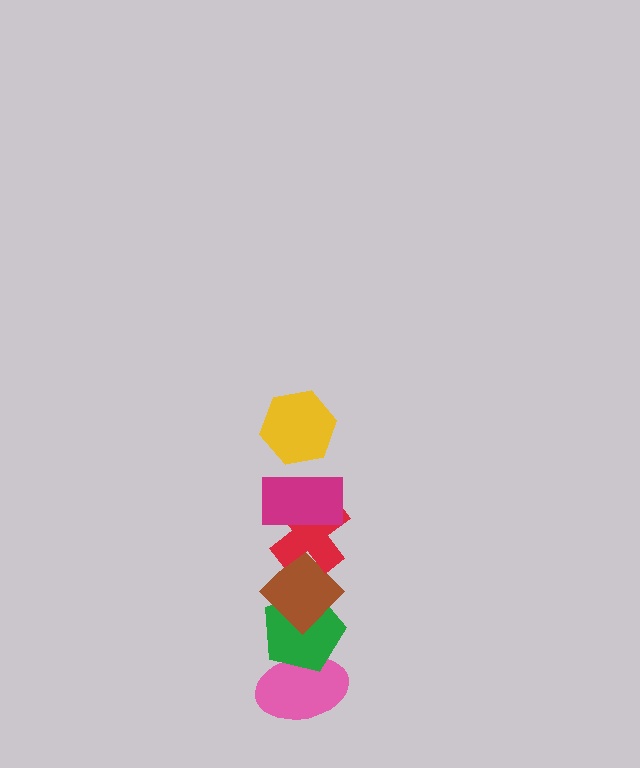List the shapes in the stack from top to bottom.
From top to bottom: the yellow hexagon, the magenta rectangle, the red cross, the brown diamond, the green pentagon, the pink ellipse.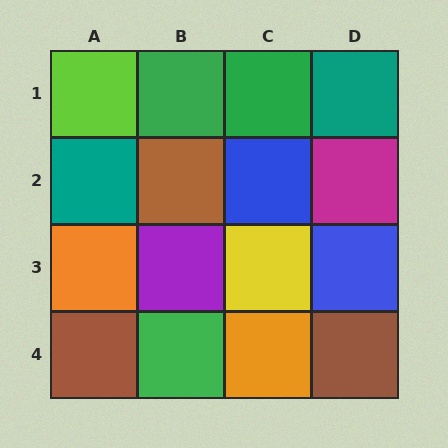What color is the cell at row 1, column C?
Green.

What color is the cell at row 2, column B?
Brown.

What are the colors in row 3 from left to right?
Orange, purple, yellow, blue.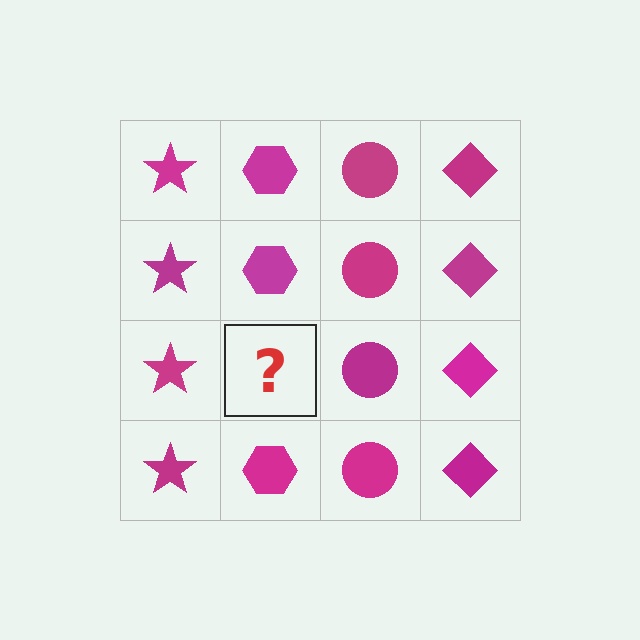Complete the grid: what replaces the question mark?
The question mark should be replaced with a magenta hexagon.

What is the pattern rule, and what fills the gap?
The rule is that each column has a consistent shape. The gap should be filled with a magenta hexagon.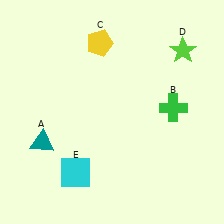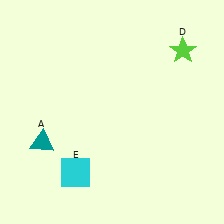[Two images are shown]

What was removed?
The yellow pentagon (C), the green cross (B) were removed in Image 2.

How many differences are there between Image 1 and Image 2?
There are 2 differences between the two images.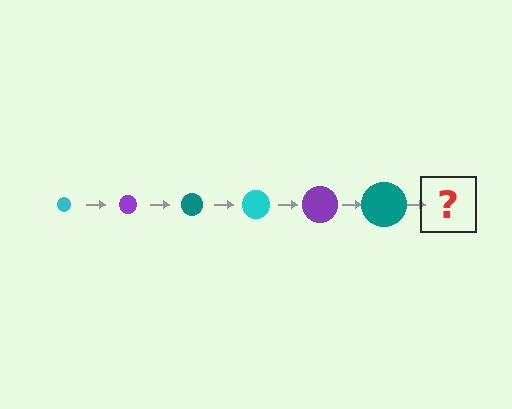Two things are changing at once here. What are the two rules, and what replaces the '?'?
The two rules are that the circle grows larger each step and the color cycles through cyan, purple, and teal. The '?' should be a cyan circle, larger than the previous one.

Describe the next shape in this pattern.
It should be a cyan circle, larger than the previous one.